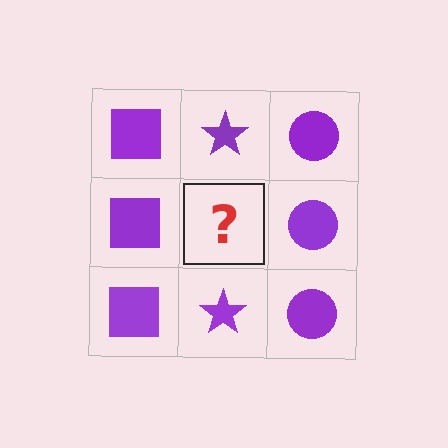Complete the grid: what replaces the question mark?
The question mark should be replaced with a purple star.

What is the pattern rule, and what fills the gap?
The rule is that each column has a consistent shape. The gap should be filled with a purple star.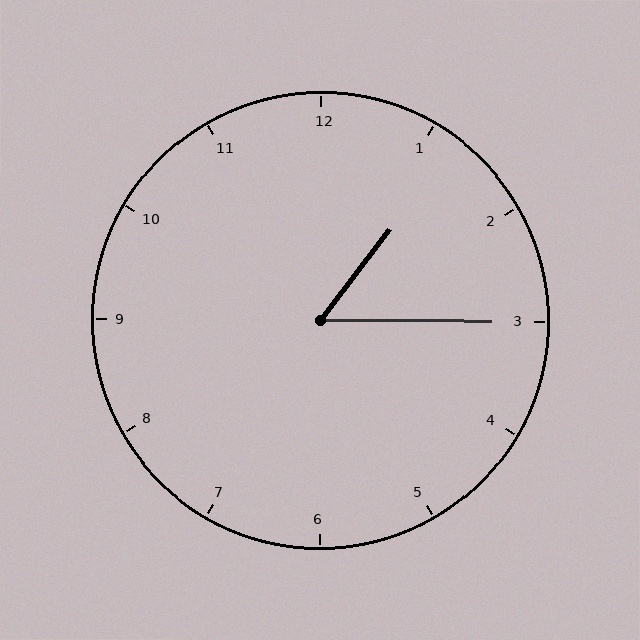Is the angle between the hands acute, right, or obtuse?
It is acute.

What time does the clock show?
1:15.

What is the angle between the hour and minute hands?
Approximately 52 degrees.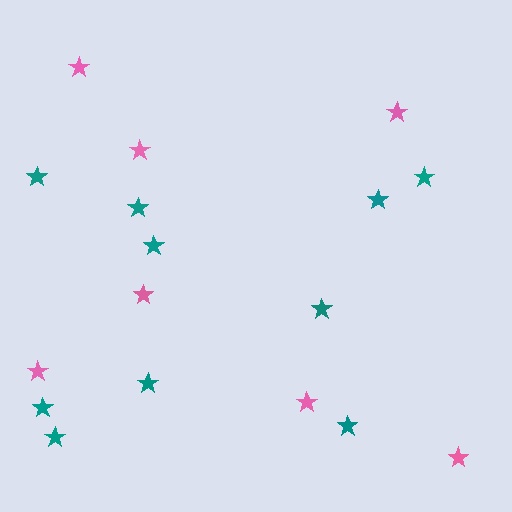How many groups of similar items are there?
There are 2 groups: one group of teal stars (10) and one group of pink stars (7).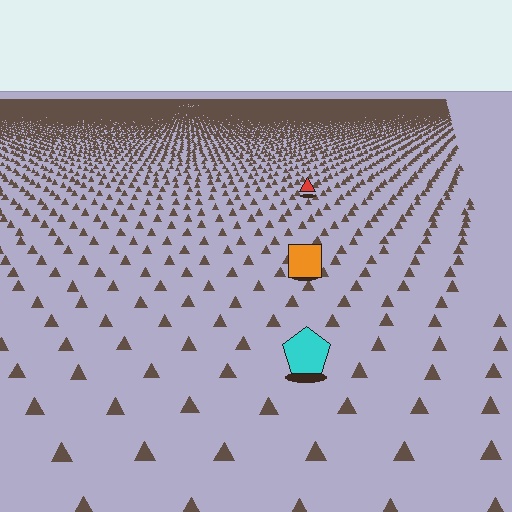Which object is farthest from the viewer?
The red triangle is farthest from the viewer. It appears smaller and the ground texture around it is denser.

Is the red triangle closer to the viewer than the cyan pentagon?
No. The cyan pentagon is closer — you can tell from the texture gradient: the ground texture is coarser near it.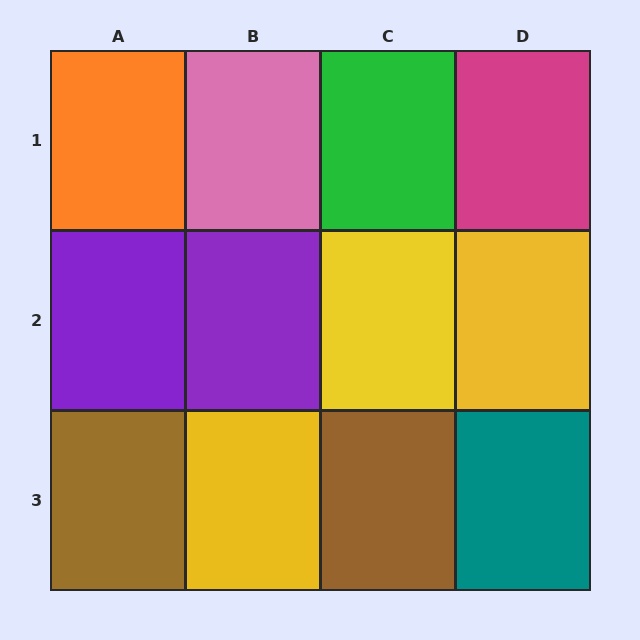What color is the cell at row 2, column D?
Yellow.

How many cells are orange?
1 cell is orange.